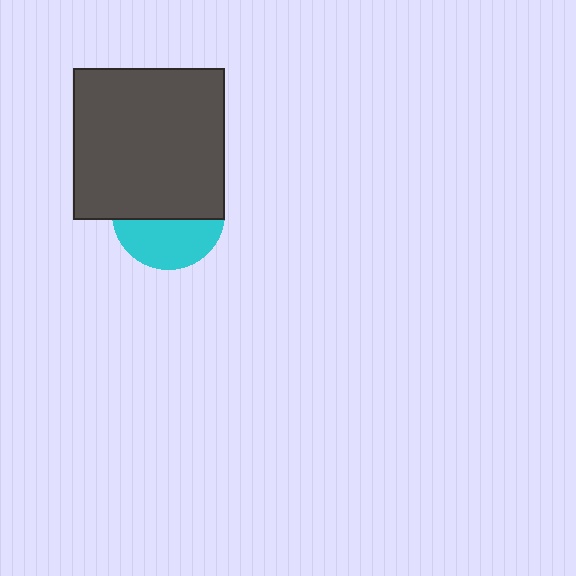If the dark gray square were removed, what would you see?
You would see the complete cyan circle.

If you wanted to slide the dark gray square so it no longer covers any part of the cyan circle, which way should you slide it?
Slide it up — that is the most direct way to separate the two shapes.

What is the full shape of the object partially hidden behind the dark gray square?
The partially hidden object is a cyan circle.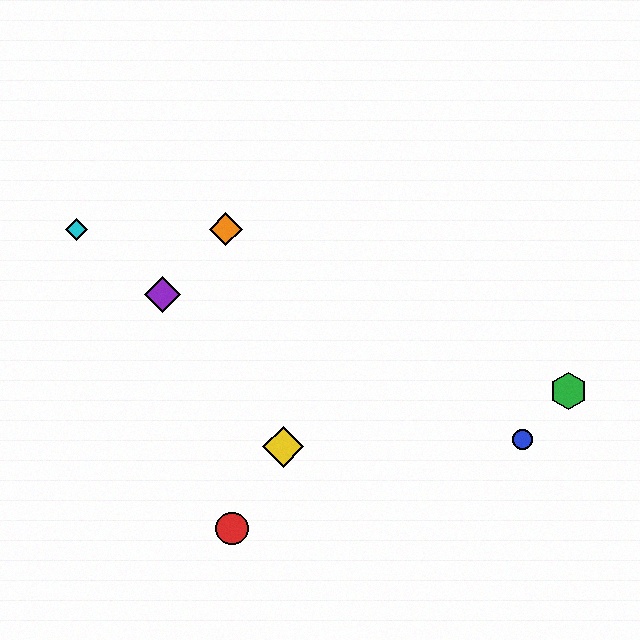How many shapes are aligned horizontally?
2 shapes (the orange diamond, the cyan diamond) are aligned horizontally.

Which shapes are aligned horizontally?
The orange diamond, the cyan diamond are aligned horizontally.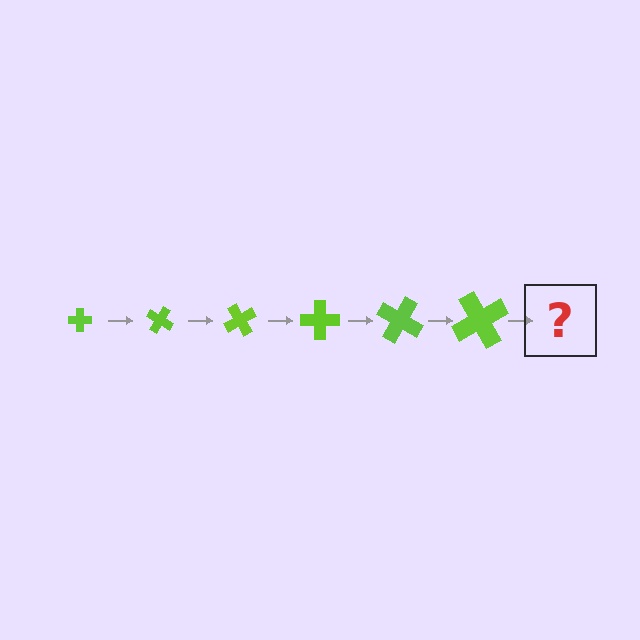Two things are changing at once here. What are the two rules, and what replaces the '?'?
The two rules are that the cross grows larger each step and it rotates 30 degrees each step. The '?' should be a cross, larger than the previous one and rotated 180 degrees from the start.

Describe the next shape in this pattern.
It should be a cross, larger than the previous one and rotated 180 degrees from the start.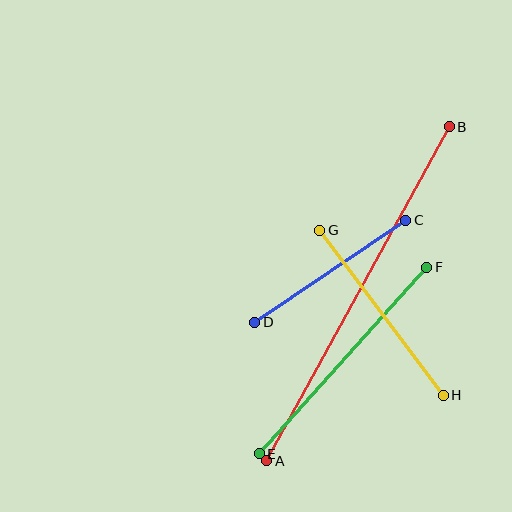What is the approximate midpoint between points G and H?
The midpoint is at approximately (382, 313) pixels.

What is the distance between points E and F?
The distance is approximately 251 pixels.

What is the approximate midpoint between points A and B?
The midpoint is at approximately (358, 294) pixels.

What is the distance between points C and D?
The distance is approximately 182 pixels.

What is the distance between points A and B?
The distance is approximately 381 pixels.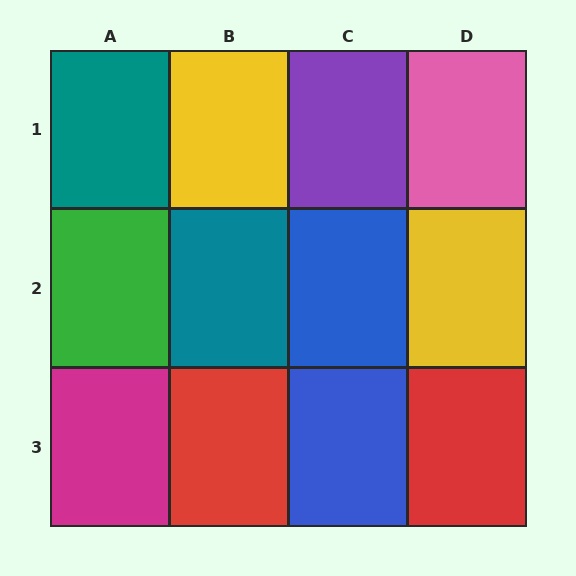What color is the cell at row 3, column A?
Magenta.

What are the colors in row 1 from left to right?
Teal, yellow, purple, pink.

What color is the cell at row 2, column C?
Blue.